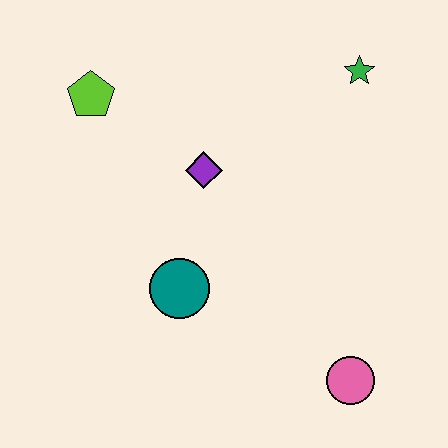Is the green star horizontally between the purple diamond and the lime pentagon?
No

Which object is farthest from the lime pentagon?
The pink circle is farthest from the lime pentagon.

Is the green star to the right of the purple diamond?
Yes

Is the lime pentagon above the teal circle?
Yes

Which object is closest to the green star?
The purple diamond is closest to the green star.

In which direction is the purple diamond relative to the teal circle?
The purple diamond is above the teal circle.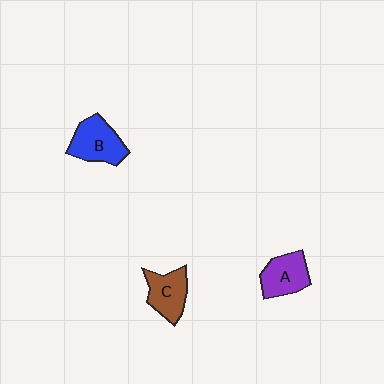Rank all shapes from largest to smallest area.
From largest to smallest: B (blue), C (brown), A (purple).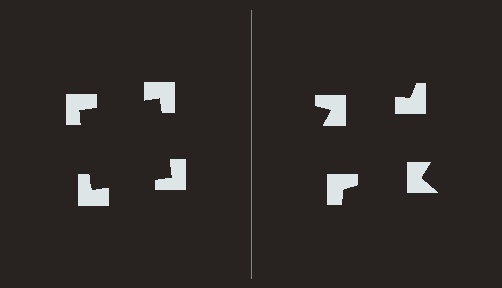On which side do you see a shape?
An illusory square appears on the left side. On the right side the wedge cuts are rotated, so no coherent shape forms.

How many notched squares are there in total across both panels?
8 — 4 on each side.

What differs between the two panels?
The notched squares are positioned identically on both sides; only the wedge orientations differ. On the left they align to a square; on the right they are misaligned.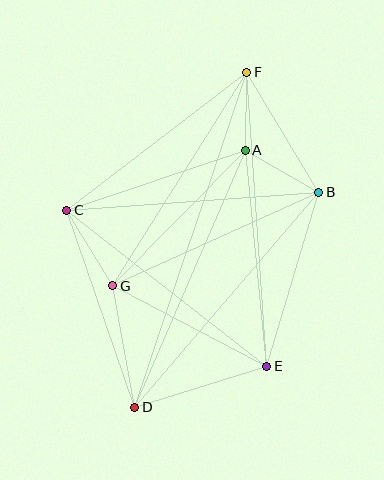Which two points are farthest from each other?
Points D and F are farthest from each other.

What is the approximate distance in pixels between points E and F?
The distance between E and F is approximately 294 pixels.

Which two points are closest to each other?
Points A and F are closest to each other.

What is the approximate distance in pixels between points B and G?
The distance between B and G is approximately 226 pixels.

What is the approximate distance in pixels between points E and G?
The distance between E and G is approximately 174 pixels.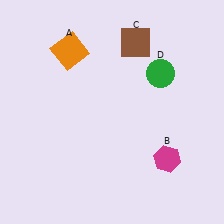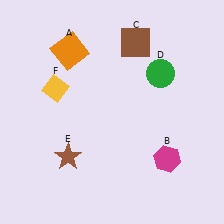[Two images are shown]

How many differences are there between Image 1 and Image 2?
There are 2 differences between the two images.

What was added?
A brown star (E), a yellow diamond (F) were added in Image 2.